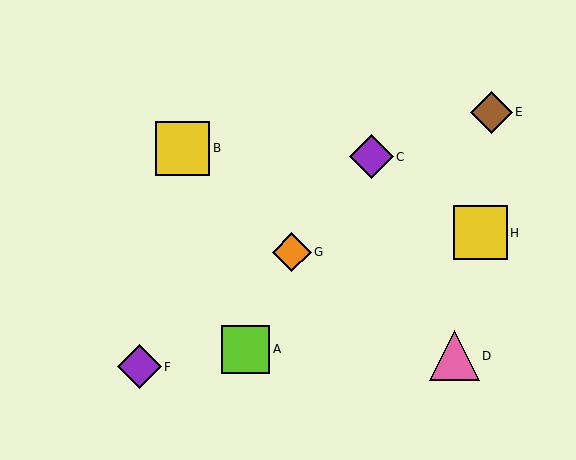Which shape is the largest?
The yellow square (labeled B) is the largest.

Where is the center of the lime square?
The center of the lime square is at (245, 349).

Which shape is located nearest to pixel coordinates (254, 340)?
The lime square (labeled A) at (245, 349) is nearest to that location.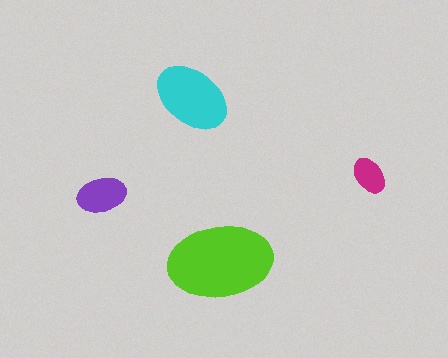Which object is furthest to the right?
The magenta ellipse is rightmost.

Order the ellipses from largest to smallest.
the lime one, the cyan one, the purple one, the magenta one.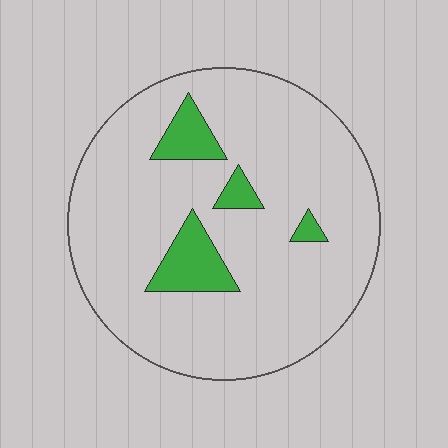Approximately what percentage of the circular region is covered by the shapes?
Approximately 10%.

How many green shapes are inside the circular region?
4.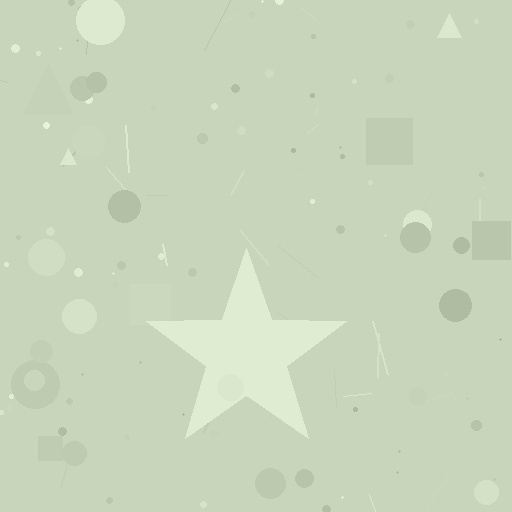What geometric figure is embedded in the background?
A star is embedded in the background.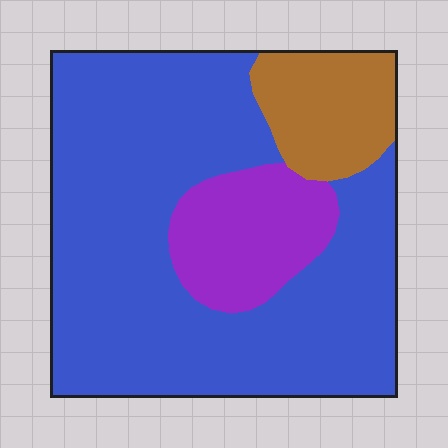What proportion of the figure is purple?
Purple takes up less than a sixth of the figure.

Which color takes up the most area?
Blue, at roughly 70%.